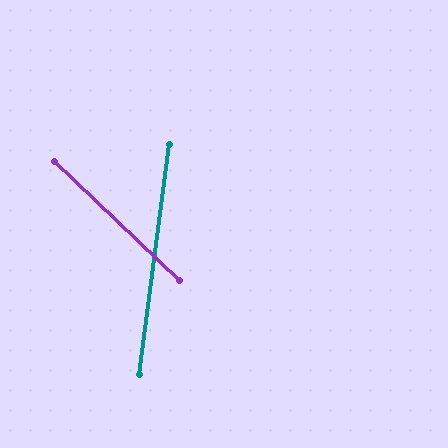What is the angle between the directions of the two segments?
Approximately 54 degrees.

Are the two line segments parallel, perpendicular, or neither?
Neither parallel nor perpendicular — they differ by about 54°.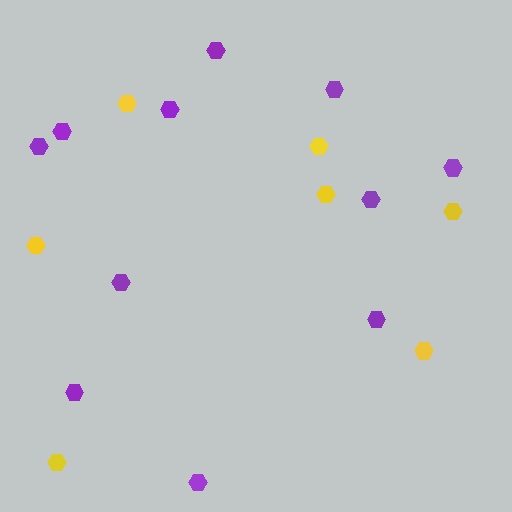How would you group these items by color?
There are 2 groups: one group of yellow hexagons (7) and one group of purple hexagons (11).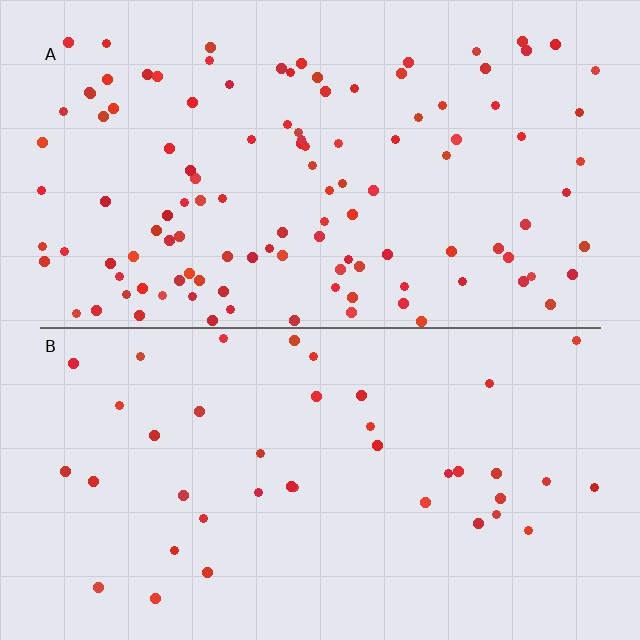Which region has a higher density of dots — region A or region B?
A (the top).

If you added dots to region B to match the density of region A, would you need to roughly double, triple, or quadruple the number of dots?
Approximately triple.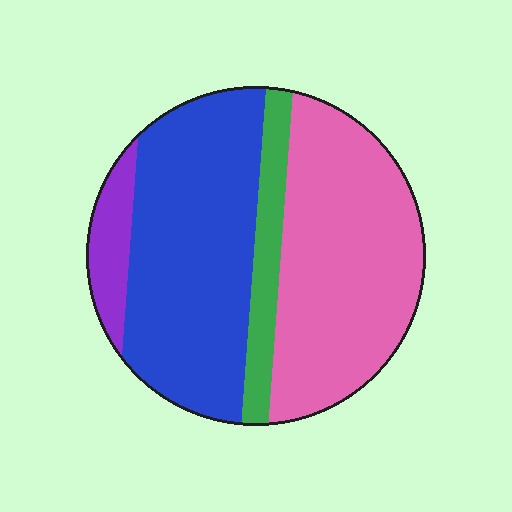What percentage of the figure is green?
Green covers 10% of the figure.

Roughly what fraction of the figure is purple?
Purple covers about 10% of the figure.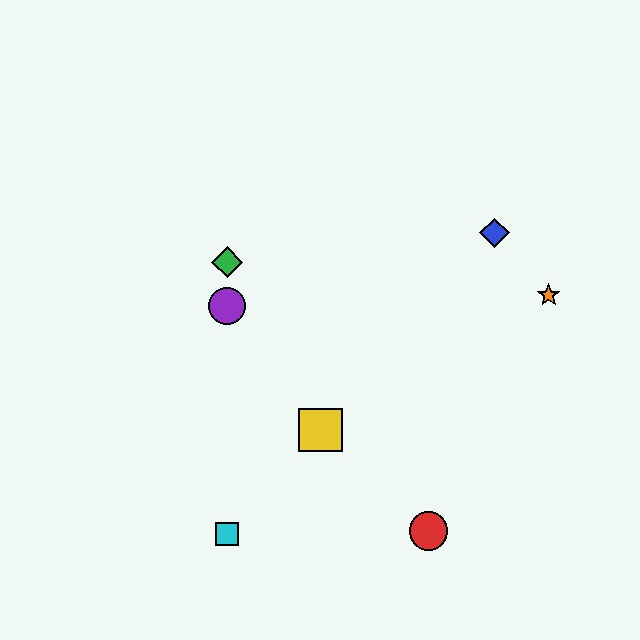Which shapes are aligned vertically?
The green diamond, the purple circle, the cyan square are aligned vertically.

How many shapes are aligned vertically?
3 shapes (the green diamond, the purple circle, the cyan square) are aligned vertically.